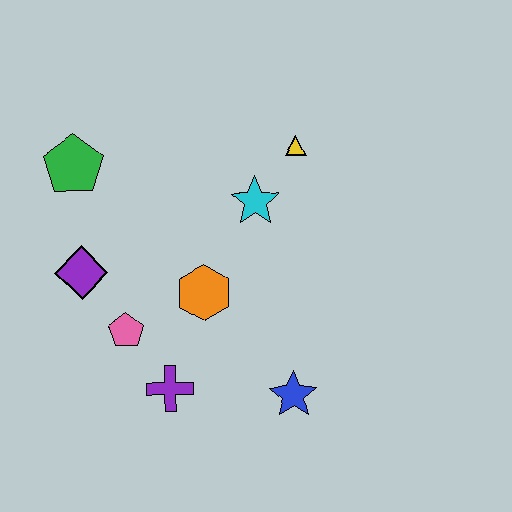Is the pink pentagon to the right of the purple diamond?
Yes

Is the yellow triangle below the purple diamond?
No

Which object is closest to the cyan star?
The yellow triangle is closest to the cyan star.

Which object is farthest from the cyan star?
The purple cross is farthest from the cyan star.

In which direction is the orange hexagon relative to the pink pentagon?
The orange hexagon is to the right of the pink pentagon.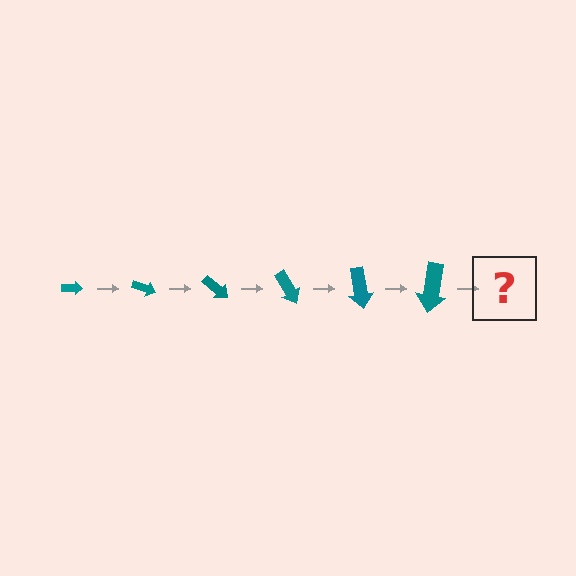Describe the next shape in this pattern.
It should be an arrow, larger than the previous one and rotated 120 degrees from the start.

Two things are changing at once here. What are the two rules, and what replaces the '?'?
The two rules are that the arrow grows larger each step and it rotates 20 degrees each step. The '?' should be an arrow, larger than the previous one and rotated 120 degrees from the start.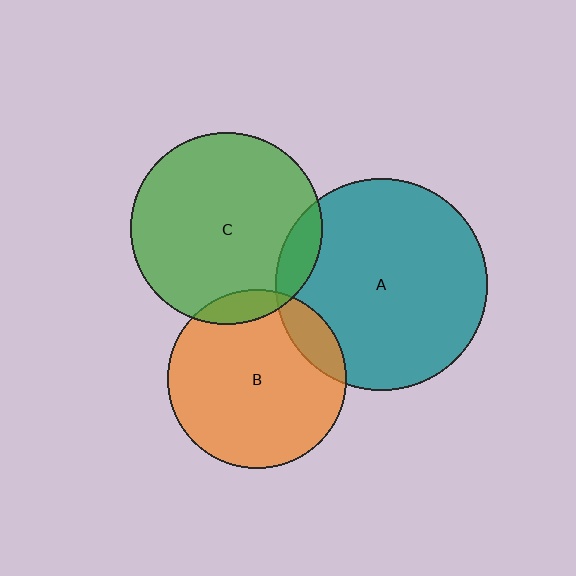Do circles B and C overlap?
Yes.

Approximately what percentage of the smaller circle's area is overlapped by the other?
Approximately 10%.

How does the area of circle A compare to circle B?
Approximately 1.4 times.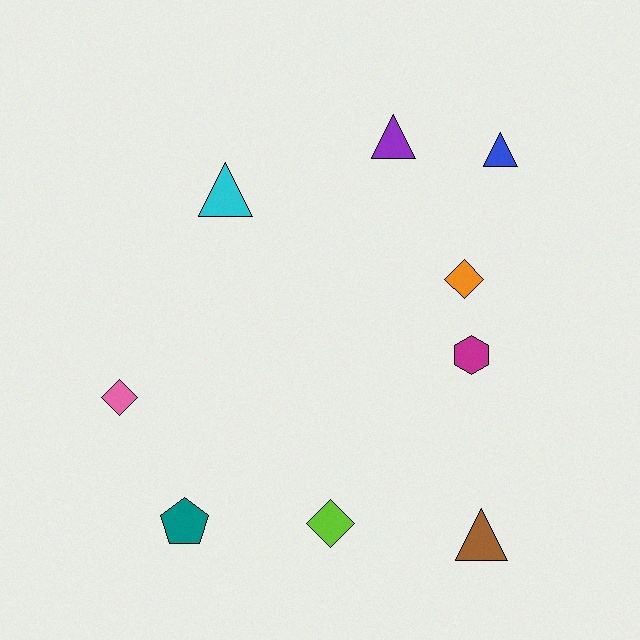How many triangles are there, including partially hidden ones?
There are 4 triangles.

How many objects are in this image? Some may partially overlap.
There are 9 objects.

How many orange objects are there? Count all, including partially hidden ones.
There is 1 orange object.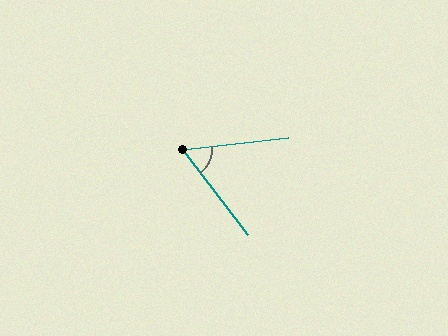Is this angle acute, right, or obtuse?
It is acute.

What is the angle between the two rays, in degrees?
Approximately 59 degrees.